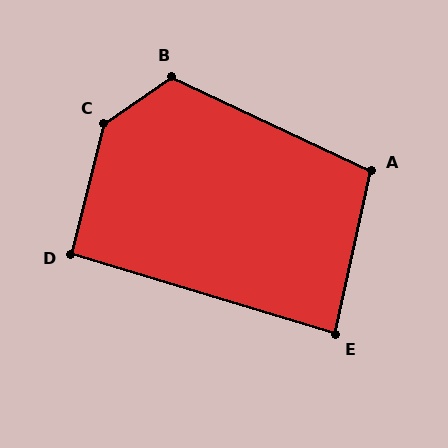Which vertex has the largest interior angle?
C, at approximately 139 degrees.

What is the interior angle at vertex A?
Approximately 103 degrees (obtuse).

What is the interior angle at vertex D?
Approximately 92 degrees (approximately right).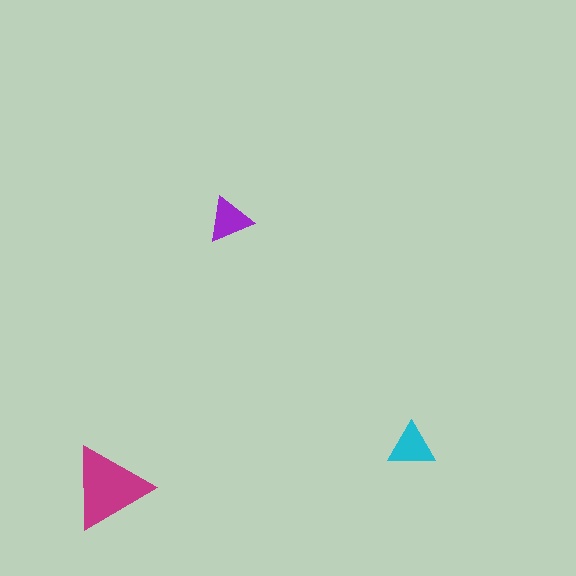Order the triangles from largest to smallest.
the magenta one, the cyan one, the purple one.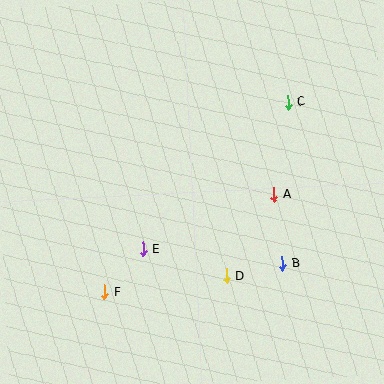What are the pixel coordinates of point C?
Point C is at (288, 102).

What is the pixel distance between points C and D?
The distance between C and D is 184 pixels.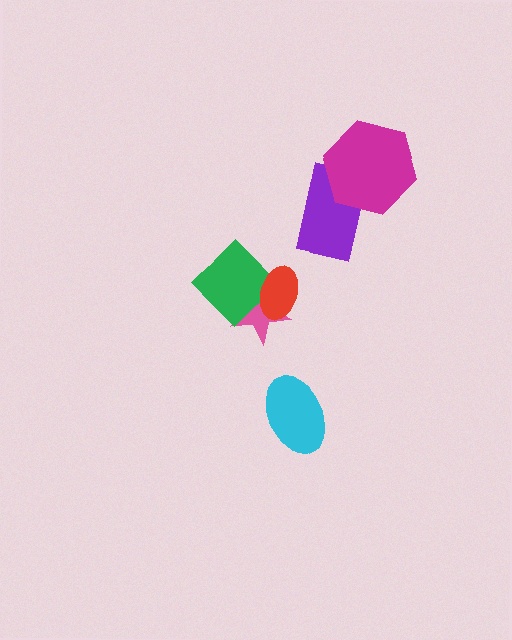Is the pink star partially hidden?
Yes, it is partially covered by another shape.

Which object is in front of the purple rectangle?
The magenta hexagon is in front of the purple rectangle.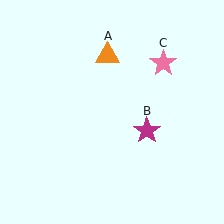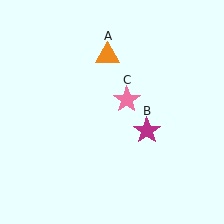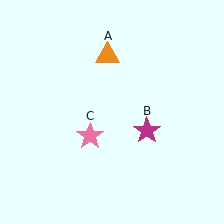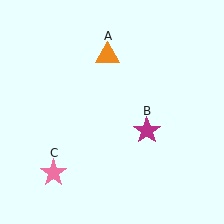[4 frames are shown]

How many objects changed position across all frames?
1 object changed position: pink star (object C).